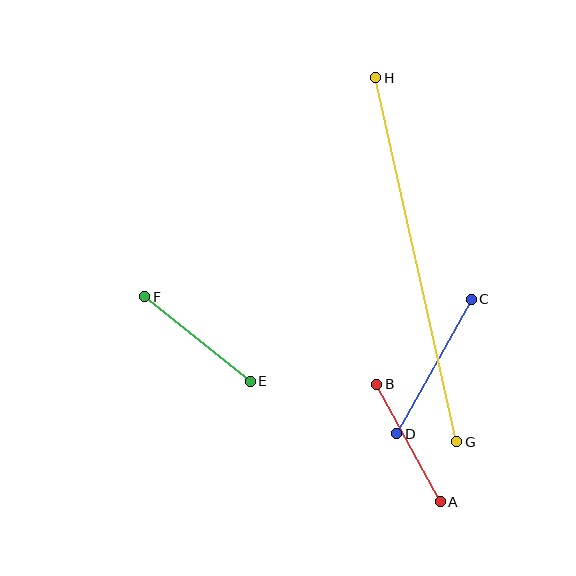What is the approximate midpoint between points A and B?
The midpoint is at approximately (409, 443) pixels.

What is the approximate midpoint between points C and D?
The midpoint is at approximately (434, 367) pixels.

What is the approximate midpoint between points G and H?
The midpoint is at approximately (416, 260) pixels.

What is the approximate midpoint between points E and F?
The midpoint is at approximately (198, 339) pixels.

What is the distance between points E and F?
The distance is approximately 135 pixels.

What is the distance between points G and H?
The distance is approximately 373 pixels.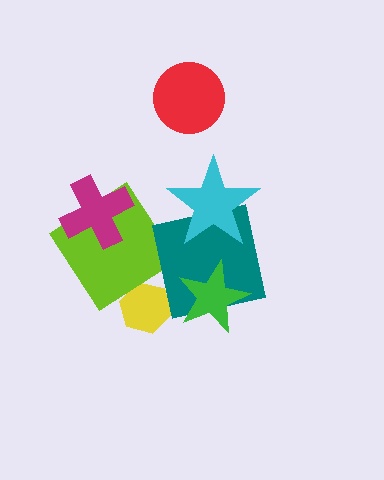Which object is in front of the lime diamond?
The magenta cross is in front of the lime diamond.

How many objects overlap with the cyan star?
1 object overlaps with the cyan star.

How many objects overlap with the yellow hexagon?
0 objects overlap with the yellow hexagon.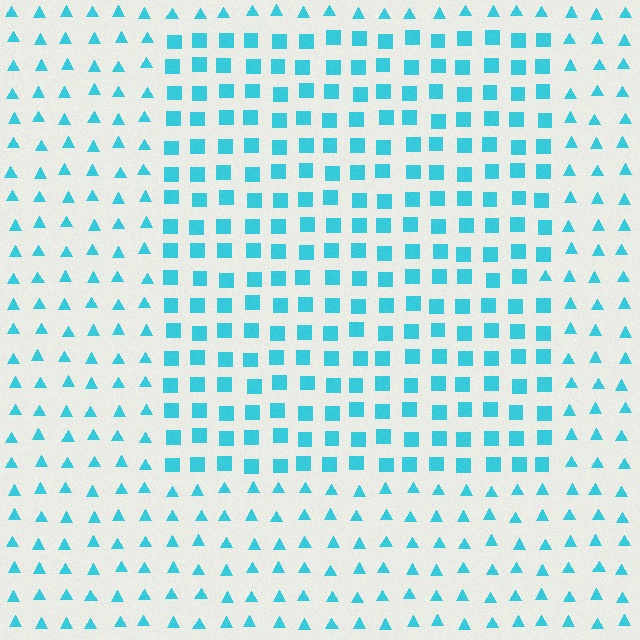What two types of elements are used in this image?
The image uses squares inside the rectangle region and triangles outside it.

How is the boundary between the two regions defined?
The boundary is defined by a change in element shape: squares inside vs. triangles outside. All elements share the same color and spacing.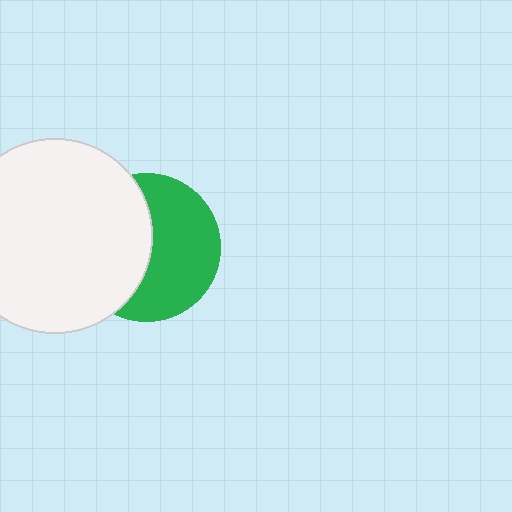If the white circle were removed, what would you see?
You would see the complete green circle.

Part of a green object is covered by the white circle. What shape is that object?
It is a circle.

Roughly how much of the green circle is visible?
About half of it is visible (roughly 54%).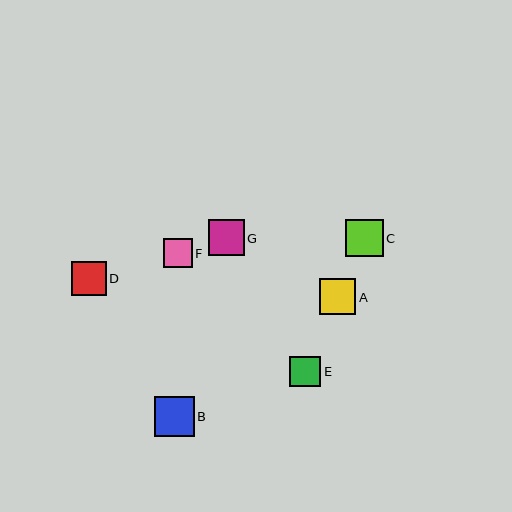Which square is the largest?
Square B is the largest with a size of approximately 40 pixels.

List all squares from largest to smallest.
From largest to smallest: B, C, G, A, D, E, F.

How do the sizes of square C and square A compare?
Square C and square A are approximately the same size.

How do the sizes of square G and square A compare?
Square G and square A are approximately the same size.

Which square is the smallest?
Square F is the smallest with a size of approximately 29 pixels.